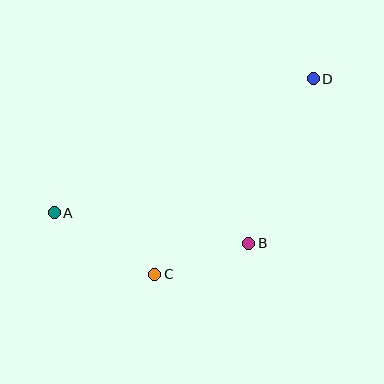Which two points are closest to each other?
Points B and C are closest to each other.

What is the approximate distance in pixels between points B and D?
The distance between B and D is approximately 176 pixels.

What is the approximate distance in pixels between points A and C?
The distance between A and C is approximately 118 pixels.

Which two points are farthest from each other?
Points A and D are farthest from each other.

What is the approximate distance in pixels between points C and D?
The distance between C and D is approximately 252 pixels.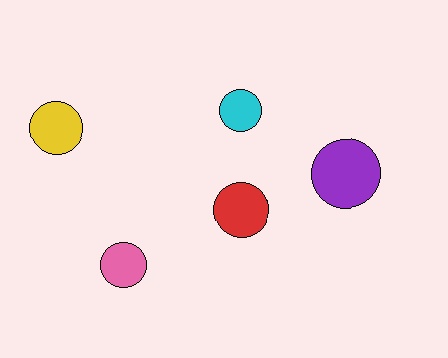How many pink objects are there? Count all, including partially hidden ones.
There is 1 pink object.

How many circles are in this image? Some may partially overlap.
There are 5 circles.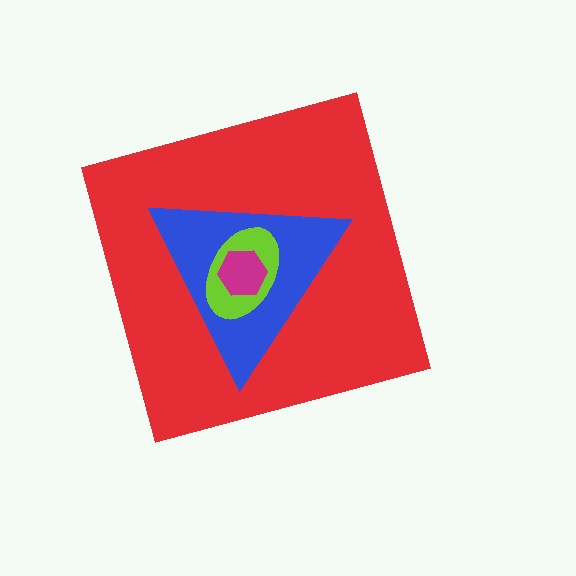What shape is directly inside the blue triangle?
The lime ellipse.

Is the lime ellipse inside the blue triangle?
Yes.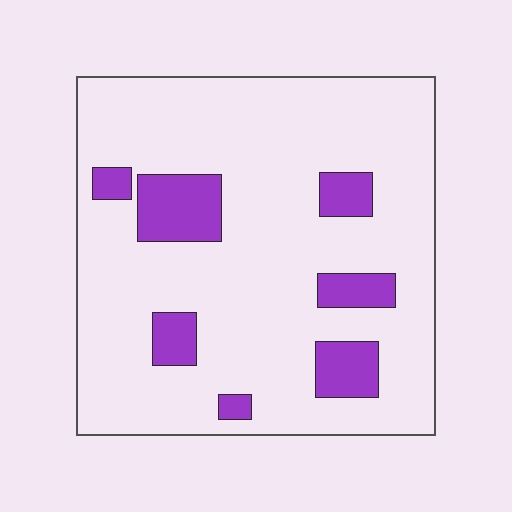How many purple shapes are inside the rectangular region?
7.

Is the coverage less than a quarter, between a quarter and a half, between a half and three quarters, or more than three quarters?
Less than a quarter.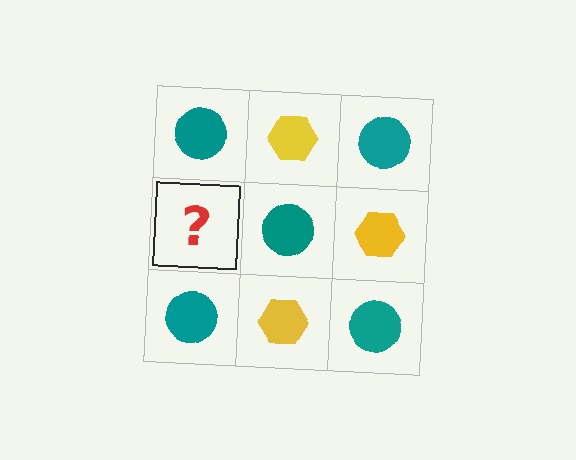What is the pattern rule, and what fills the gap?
The rule is that it alternates teal circle and yellow hexagon in a checkerboard pattern. The gap should be filled with a yellow hexagon.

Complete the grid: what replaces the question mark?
The question mark should be replaced with a yellow hexagon.